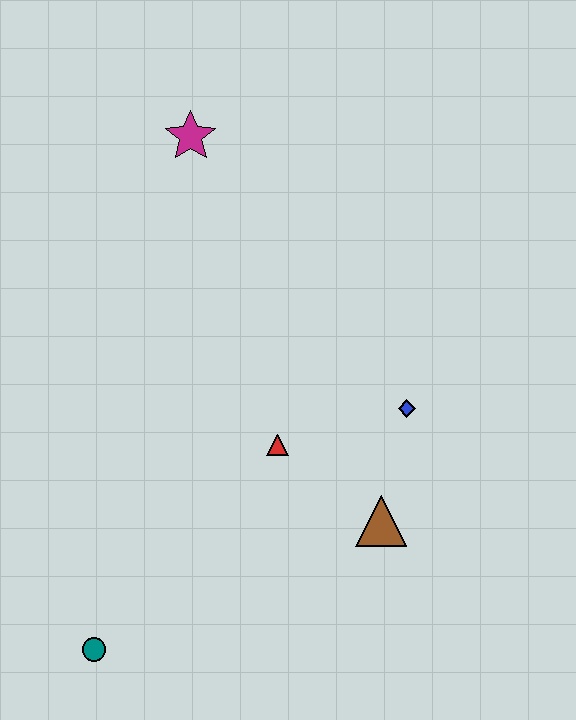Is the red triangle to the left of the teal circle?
No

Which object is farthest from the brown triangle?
The magenta star is farthest from the brown triangle.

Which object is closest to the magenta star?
The red triangle is closest to the magenta star.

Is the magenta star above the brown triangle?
Yes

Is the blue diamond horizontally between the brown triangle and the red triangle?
No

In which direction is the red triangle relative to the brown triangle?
The red triangle is to the left of the brown triangle.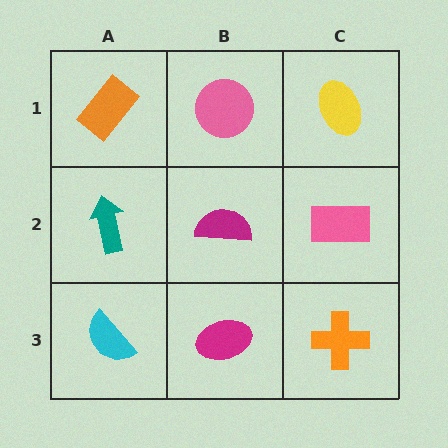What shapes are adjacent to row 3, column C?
A pink rectangle (row 2, column C), a magenta ellipse (row 3, column B).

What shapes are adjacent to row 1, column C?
A pink rectangle (row 2, column C), a pink circle (row 1, column B).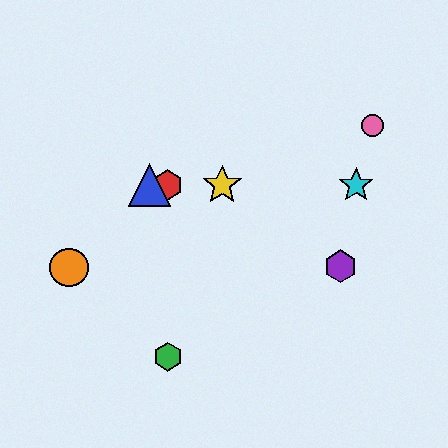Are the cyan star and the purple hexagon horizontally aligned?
No, the cyan star is at y≈185 and the purple hexagon is at y≈266.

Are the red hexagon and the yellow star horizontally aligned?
Yes, both are at y≈185.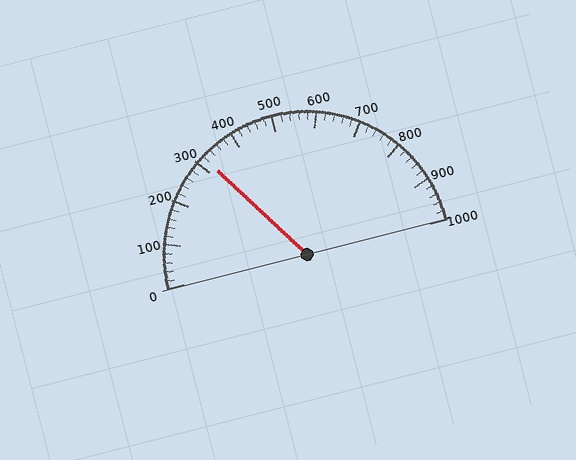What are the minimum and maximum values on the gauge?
The gauge ranges from 0 to 1000.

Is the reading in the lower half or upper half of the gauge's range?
The reading is in the lower half of the range (0 to 1000).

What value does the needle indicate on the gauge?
The needle indicates approximately 320.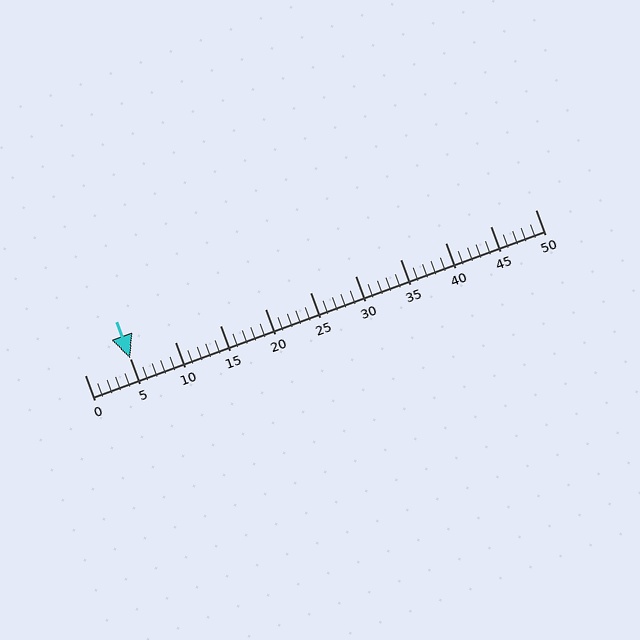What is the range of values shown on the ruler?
The ruler shows values from 0 to 50.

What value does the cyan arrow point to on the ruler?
The cyan arrow points to approximately 5.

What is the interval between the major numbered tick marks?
The major tick marks are spaced 5 units apart.